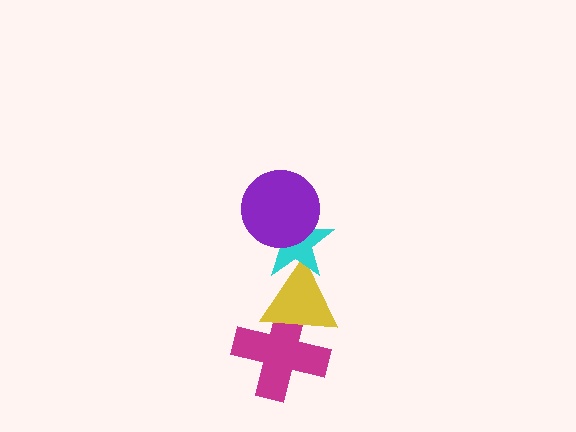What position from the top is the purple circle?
The purple circle is 1st from the top.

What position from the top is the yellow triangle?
The yellow triangle is 3rd from the top.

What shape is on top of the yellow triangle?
The cyan star is on top of the yellow triangle.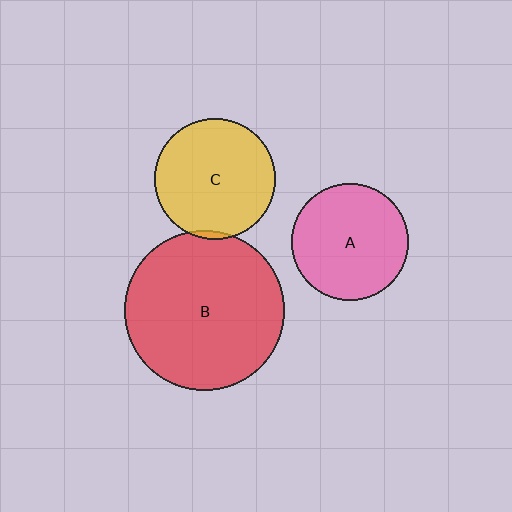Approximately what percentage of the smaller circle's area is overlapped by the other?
Approximately 5%.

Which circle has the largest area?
Circle B (red).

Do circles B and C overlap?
Yes.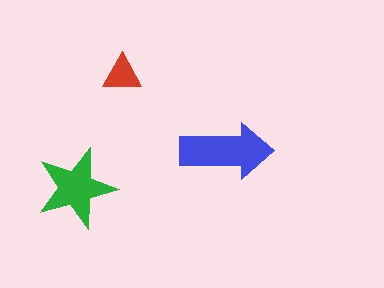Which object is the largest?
The blue arrow.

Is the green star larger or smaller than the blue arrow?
Smaller.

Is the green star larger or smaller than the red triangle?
Larger.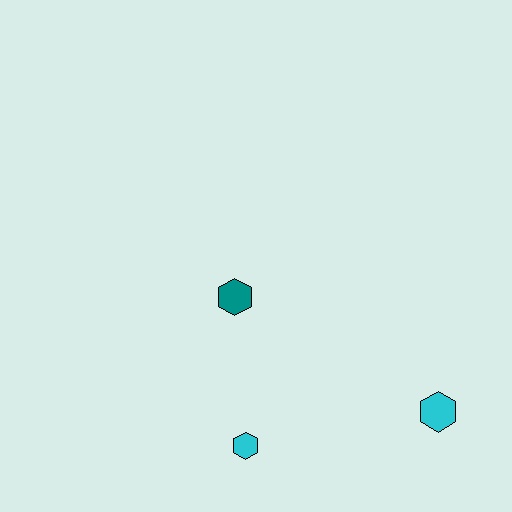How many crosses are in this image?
There are no crosses.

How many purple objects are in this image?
There are no purple objects.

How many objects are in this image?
There are 3 objects.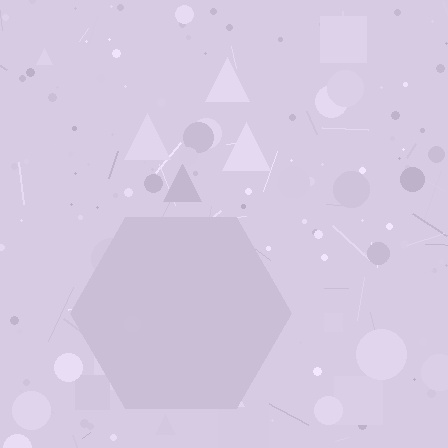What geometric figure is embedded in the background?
A hexagon is embedded in the background.